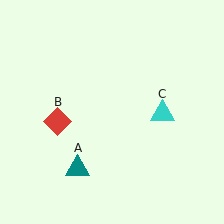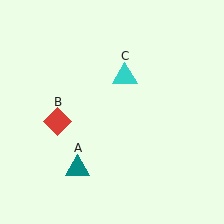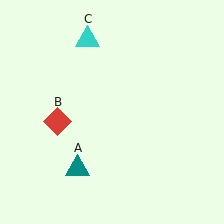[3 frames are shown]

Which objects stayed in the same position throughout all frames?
Teal triangle (object A) and red diamond (object B) remained stationary.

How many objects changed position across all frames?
1 object changed position: cyan triangle (object C).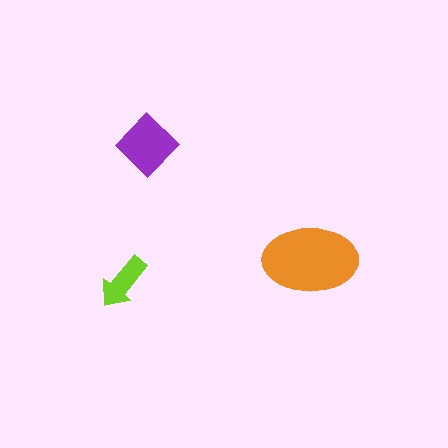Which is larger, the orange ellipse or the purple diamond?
The orange ellipse.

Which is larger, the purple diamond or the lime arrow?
The purple diamond.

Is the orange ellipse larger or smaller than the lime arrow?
Larger.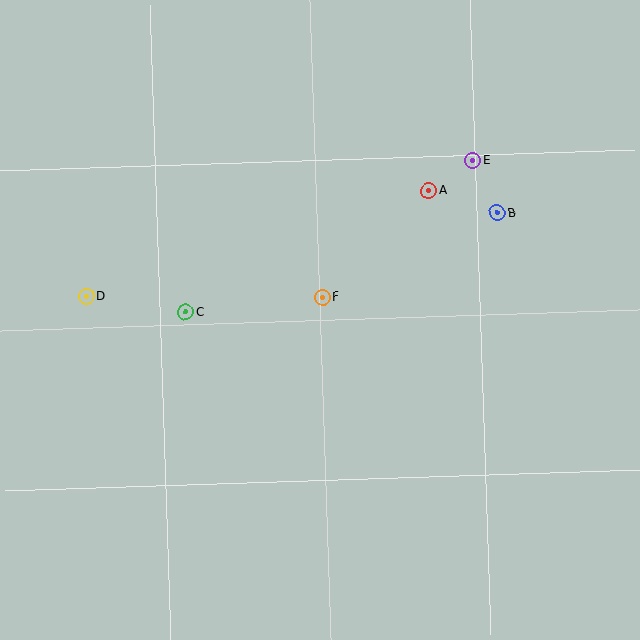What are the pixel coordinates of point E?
Point E is at (473, 161).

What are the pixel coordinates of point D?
Point D is at (86, 297).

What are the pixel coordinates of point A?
Point A is at (428, 191).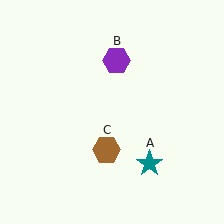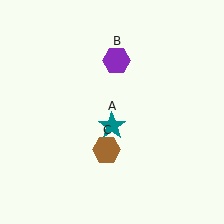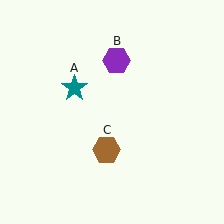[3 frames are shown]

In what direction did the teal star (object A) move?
The teal star (object A) moved up and to the left.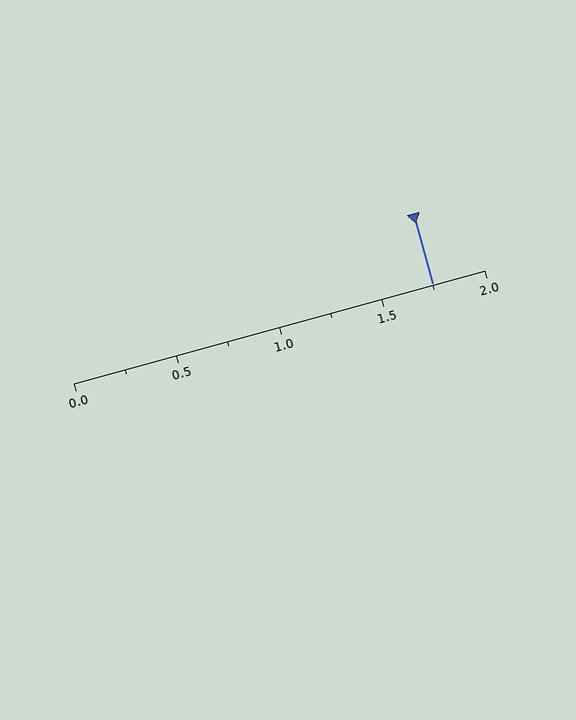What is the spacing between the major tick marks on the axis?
The major ticks are spaced 0.5 apart.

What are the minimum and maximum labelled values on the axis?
The axis runs from 0.0 to 2.0.